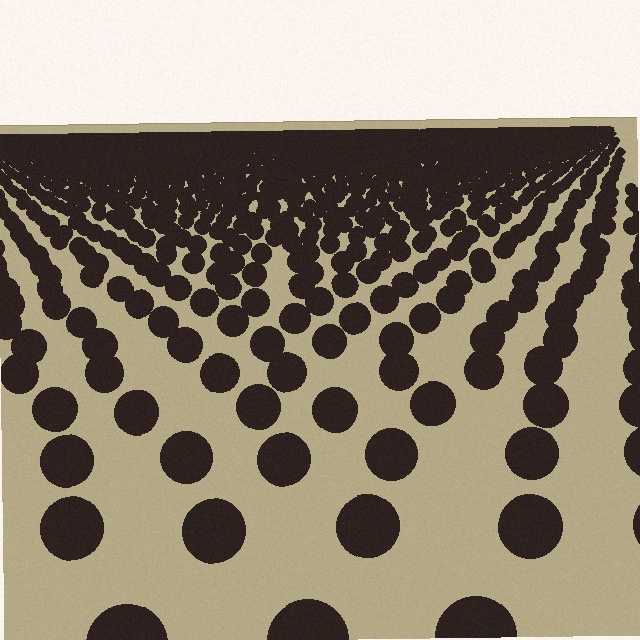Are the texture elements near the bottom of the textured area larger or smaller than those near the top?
Larger. Near the bottom, elements are closer to the viewer and appear at a bigger on-screen size.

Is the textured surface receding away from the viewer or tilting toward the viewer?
The surface is receding away from the viewer. Texture elements get smaller and denser toward the top.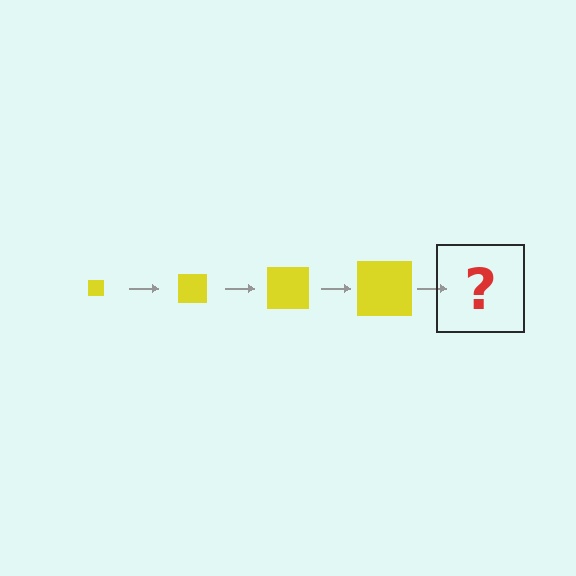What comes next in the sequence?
The next element should be a yellow square, larger than the previous one.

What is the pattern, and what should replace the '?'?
The pattern is that the square gets progressively larger each step. The '?' should be a yellow square, larger than the previous one.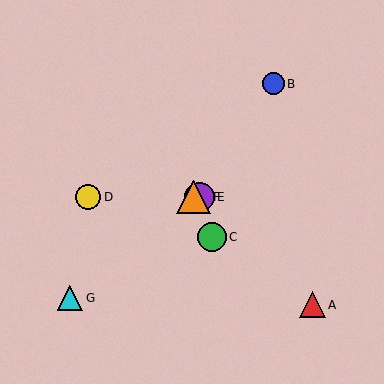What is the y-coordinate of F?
Object F is at y≈197.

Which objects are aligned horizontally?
Objects D, E, F are aligned horizontally.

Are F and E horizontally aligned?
Yes, both are at y≈197.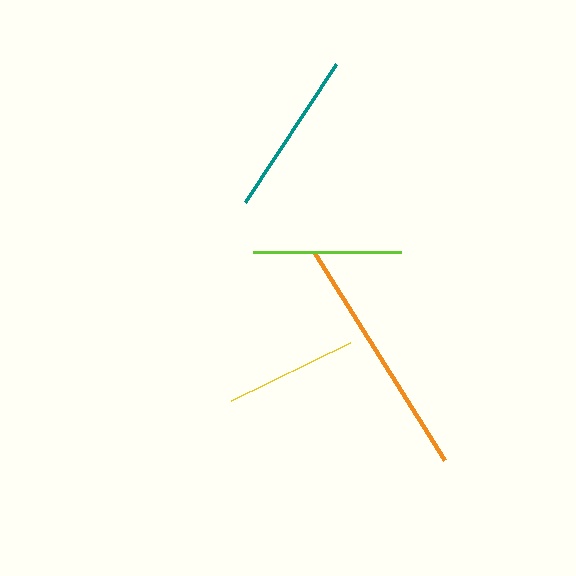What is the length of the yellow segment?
The yellow segment is approximately 133 pixels long.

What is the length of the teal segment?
The teal segment is approximately 165 pixels long.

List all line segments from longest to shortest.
From longest to shortest: orange, teal, lime, yellow.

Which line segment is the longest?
The orange line is the longest at approximately 244 pixels.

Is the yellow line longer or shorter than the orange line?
The orange line is longer than the yellow line.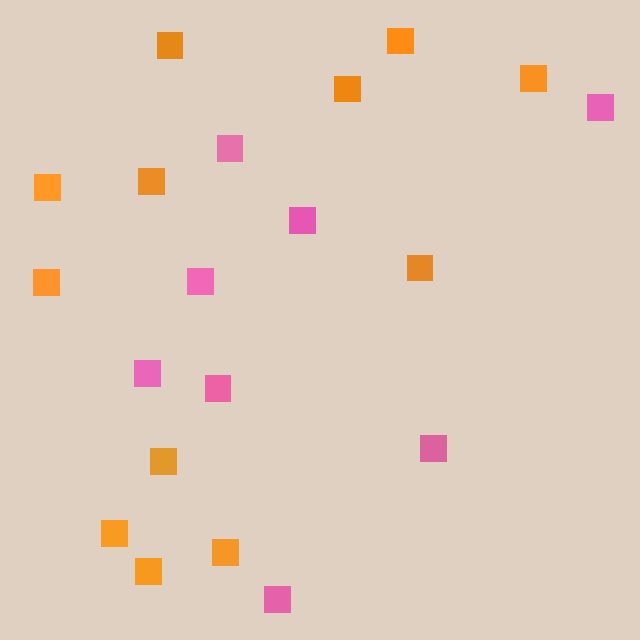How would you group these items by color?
There are 2 groups: one group of orange squares (12) and one group of pink squares (8).